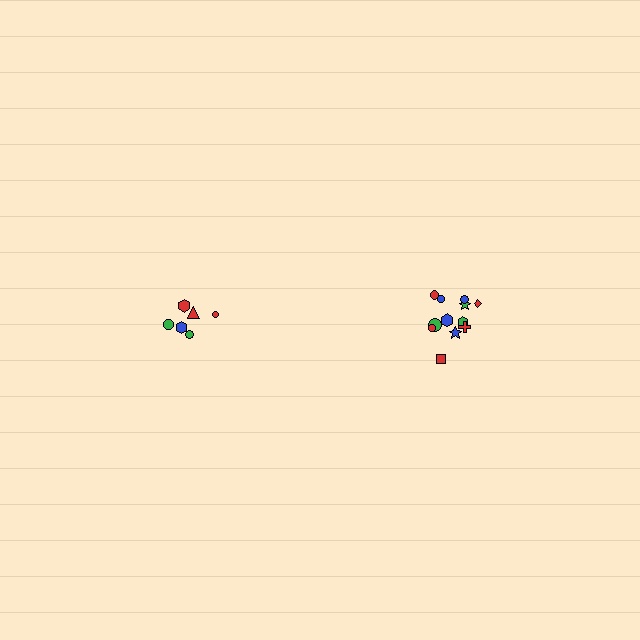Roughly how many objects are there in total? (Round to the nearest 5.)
Roughly 20 objects in total.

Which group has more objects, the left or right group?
The right group.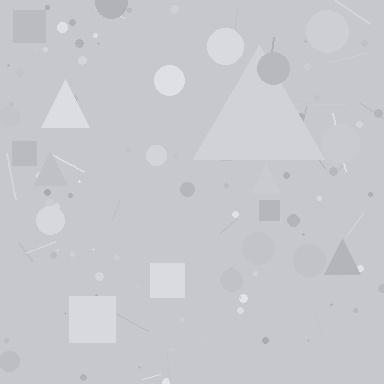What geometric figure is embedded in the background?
A triangle is embedded in the background.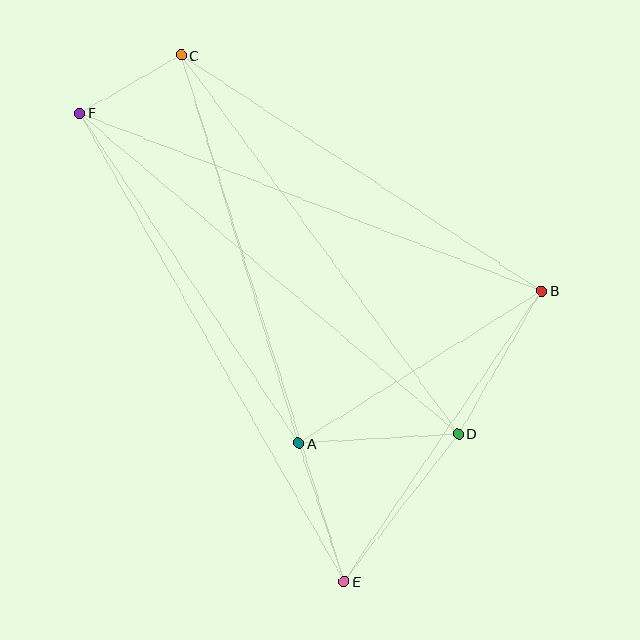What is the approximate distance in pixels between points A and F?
The distance between A and F is approximately 396 pixels.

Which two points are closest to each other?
Points C and F are closest to each other.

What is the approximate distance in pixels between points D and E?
The distance between D and E is approximately 186 pixels.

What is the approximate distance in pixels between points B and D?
The distance between B and D is approximately 166 pixels.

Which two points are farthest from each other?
Points C and E are farthest from each other.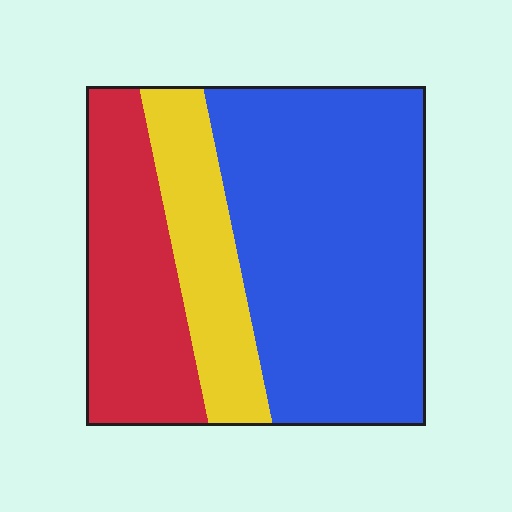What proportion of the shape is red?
Red takes up about one quarter (1/4) of the shape.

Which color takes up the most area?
Blue, at roughly 55%.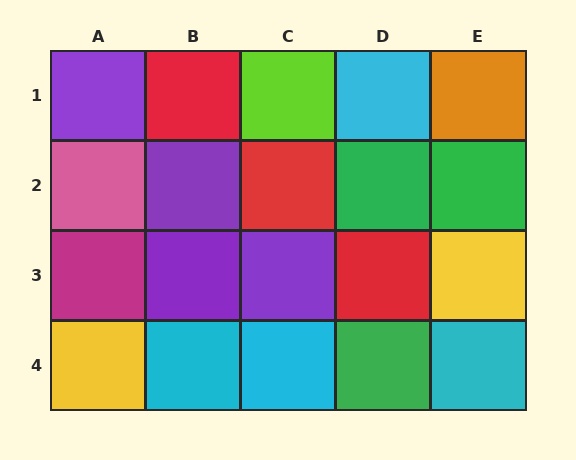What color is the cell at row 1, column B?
Red.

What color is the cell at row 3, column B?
Purple.